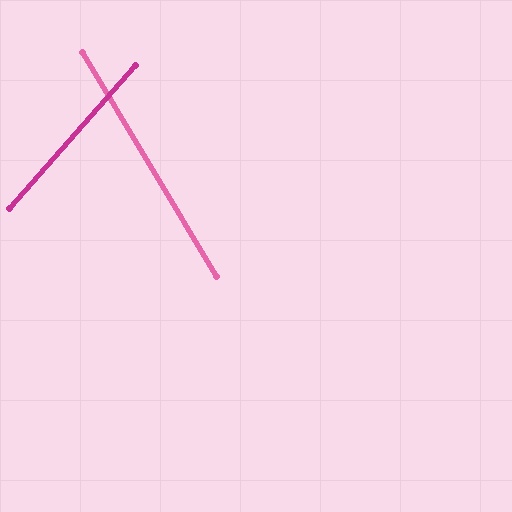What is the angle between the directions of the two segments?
Approximately 72 degrees.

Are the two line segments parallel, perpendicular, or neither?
Neither parallel nor perpendicular — they differ by about 72°.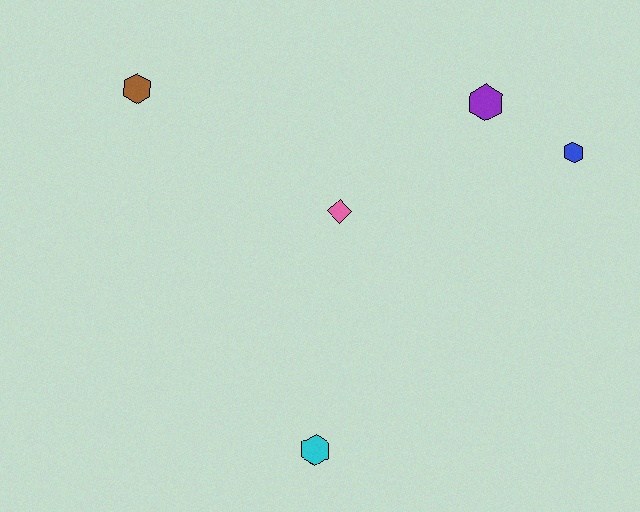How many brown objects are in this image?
There is 1 brown object.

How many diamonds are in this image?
There is 1 diamond.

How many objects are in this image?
There are 5 objects.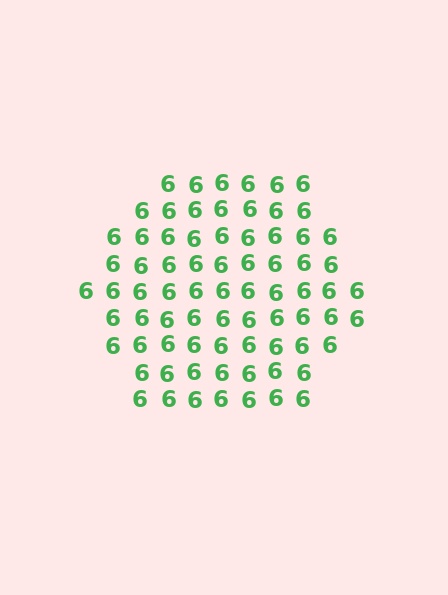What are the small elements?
The small elements are digit 6's.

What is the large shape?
The large shape is a hexagon.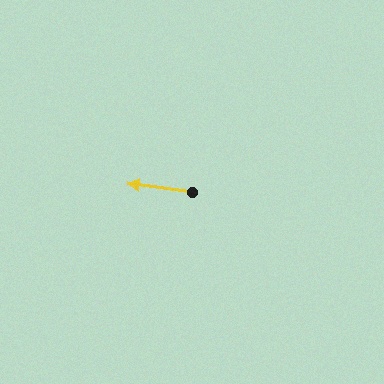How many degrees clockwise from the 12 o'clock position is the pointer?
Approximately 277 degrees.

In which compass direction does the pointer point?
West.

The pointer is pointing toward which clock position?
Roughly 9 o'clock.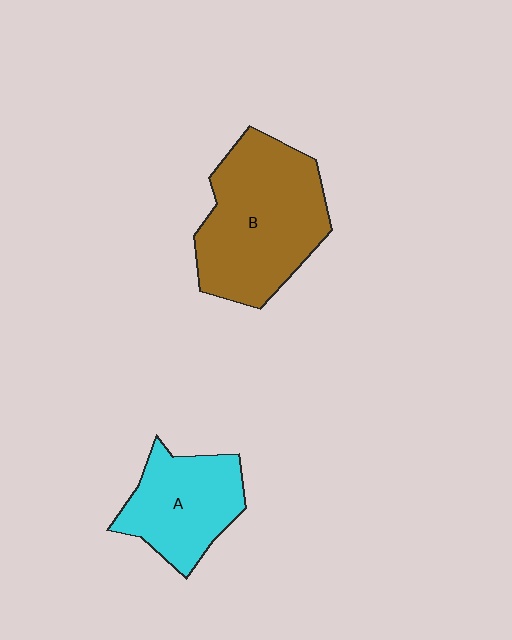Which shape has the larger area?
Shape B (brown).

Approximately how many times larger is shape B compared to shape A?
Approximately 1.6 times.